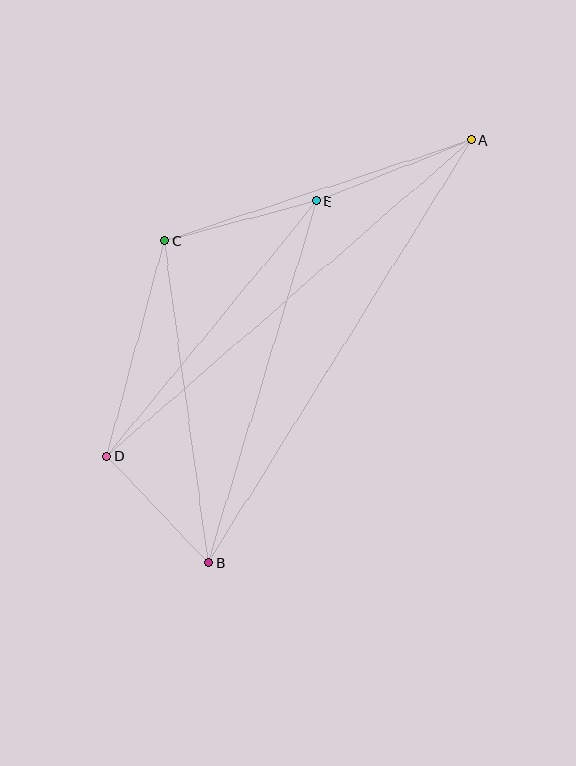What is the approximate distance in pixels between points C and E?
The distance between C and E is approximately 157 pixels.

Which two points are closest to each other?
Points B and D are closest to each other.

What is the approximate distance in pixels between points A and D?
The distance between A and D is approximately 483 pixels.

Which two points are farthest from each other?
Points A and B are farthest from each other.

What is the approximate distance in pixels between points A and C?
The distance between A and C is approximately 323 pixels.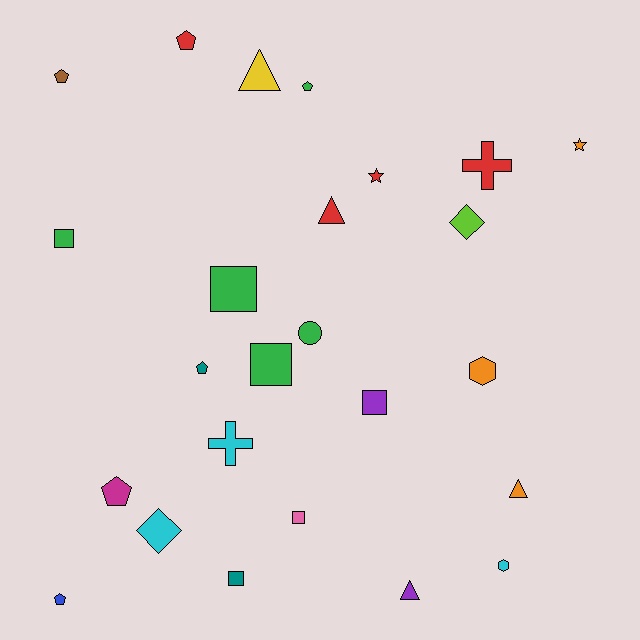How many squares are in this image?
There are 6 squares.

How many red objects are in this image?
There are 4 red objects.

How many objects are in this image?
There are 25 objects.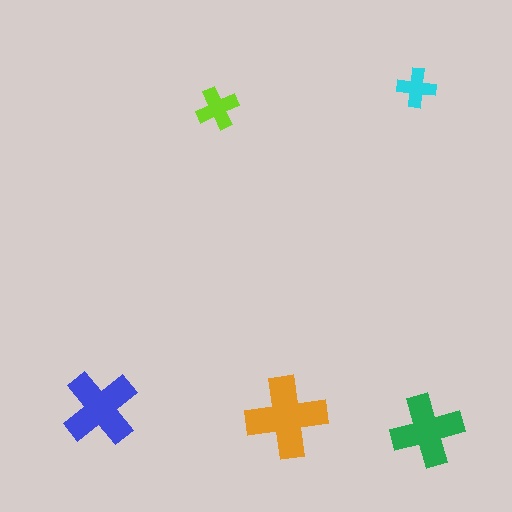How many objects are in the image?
There are 5 objects in the image.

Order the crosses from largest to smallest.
the orange one, the blue one, the green one, the lime one, the cyan one.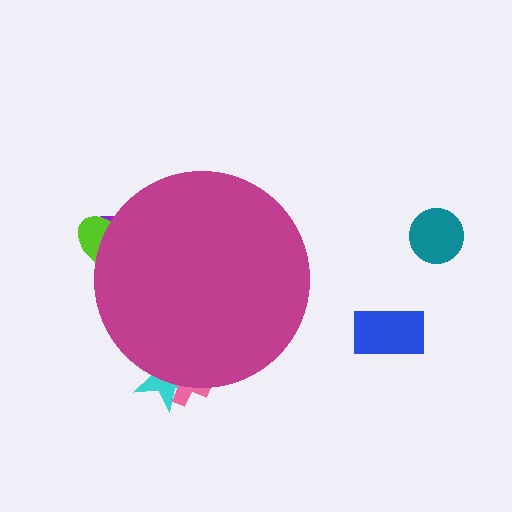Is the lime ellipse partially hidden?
Yes, the lime ellipse is partially hidden behind the magenta circle.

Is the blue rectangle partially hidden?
No, the blue rectangle is fully visible.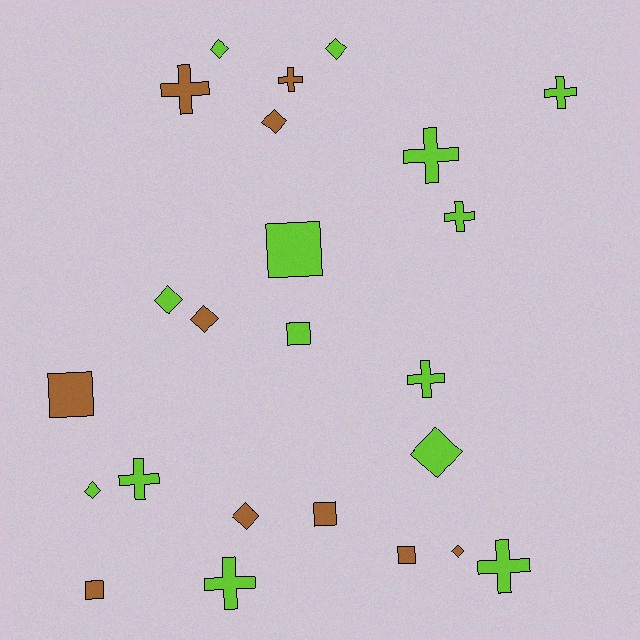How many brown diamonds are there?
There are 4 brown diamonds.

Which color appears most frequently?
Lime, with 14 objects.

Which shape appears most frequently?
Diamond, with 9 objects.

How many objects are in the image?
There are 24 objects.